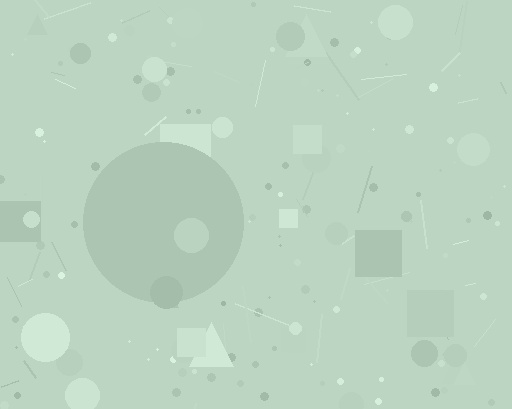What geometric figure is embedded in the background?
A circle is embedded in the background.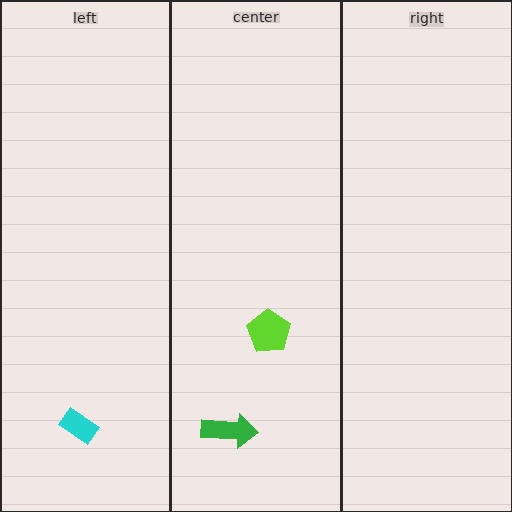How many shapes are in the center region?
2.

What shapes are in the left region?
The cyan rectangle.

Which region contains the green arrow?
The center region.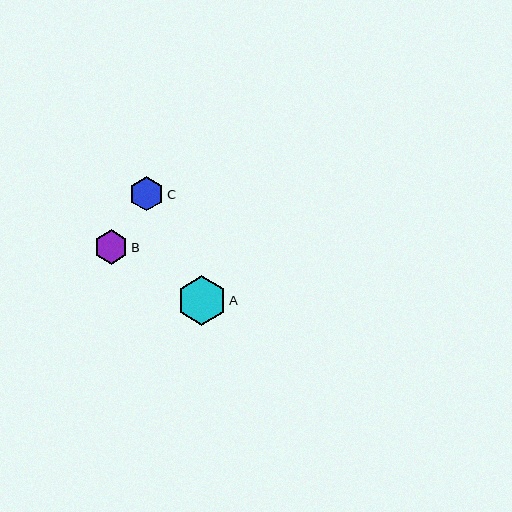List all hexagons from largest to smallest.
From largest to smallest: A, B, C.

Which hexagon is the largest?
Hexagon A is the largest with a size of approximately 49 pixels.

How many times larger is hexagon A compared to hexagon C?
Hexagon A is approximately 1.4 times the size of hexagon C.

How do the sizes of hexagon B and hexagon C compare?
Hexagon B and hexagon C are approximately the same size.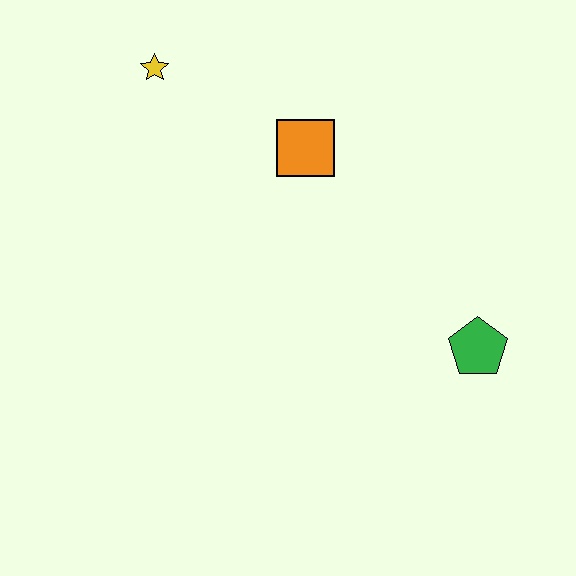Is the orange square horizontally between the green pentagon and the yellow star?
Yes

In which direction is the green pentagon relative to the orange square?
The green pentagon is below the orange square.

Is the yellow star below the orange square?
No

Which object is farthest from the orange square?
The green pentagon is farthest from the orange square.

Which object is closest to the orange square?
The yellow star is closest to the orange square.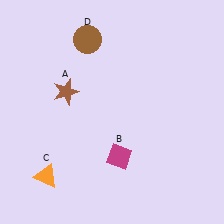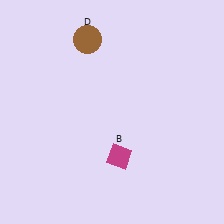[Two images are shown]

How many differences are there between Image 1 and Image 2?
There are 2 differences between the two images.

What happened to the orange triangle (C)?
The orange triangle (C) was removed in Image 2. It was in the bottom-left area of Image 1.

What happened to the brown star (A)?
The brown star (A) was removed in Image 2. It was in the top-left area of Image 1.